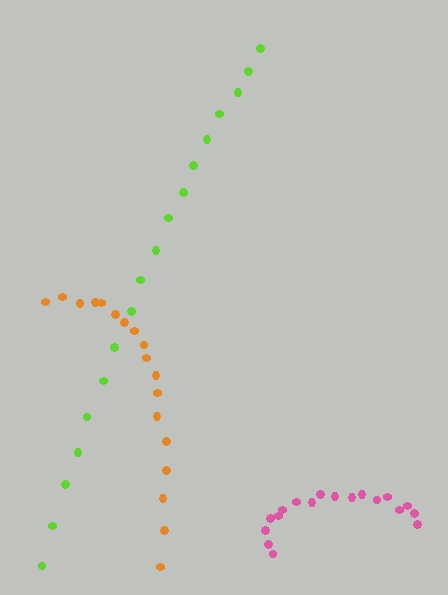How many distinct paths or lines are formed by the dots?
There are 3 distinct paths.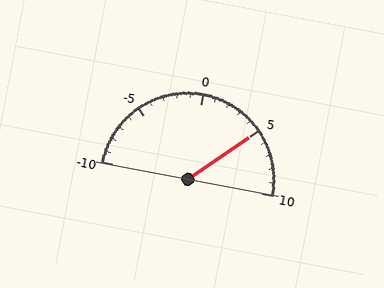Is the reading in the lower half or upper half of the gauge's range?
The reading is in the upper half of the range (-10 to 10).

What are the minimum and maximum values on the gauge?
The gauge ranges from -10 to 10.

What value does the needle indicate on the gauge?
The needle indicates approximately 5.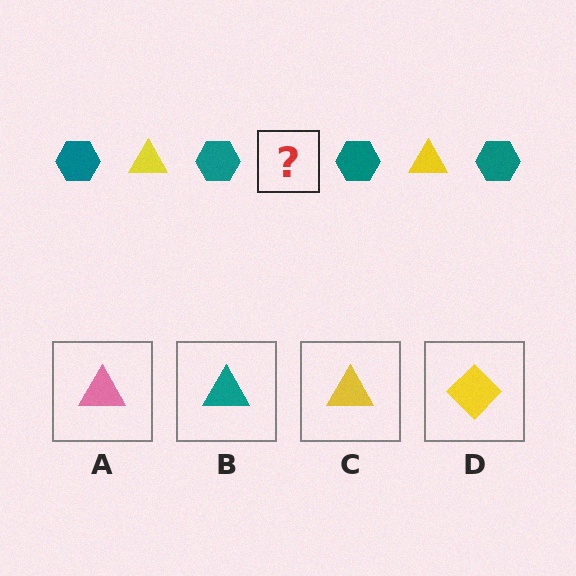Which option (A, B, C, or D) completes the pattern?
C.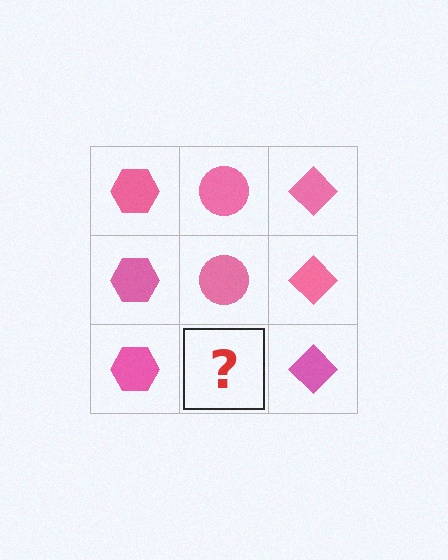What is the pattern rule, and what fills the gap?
The rule is that each column has a consistent shape. The gap should be filled with a pink circle.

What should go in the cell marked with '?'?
The missing cell should contain a pink circle.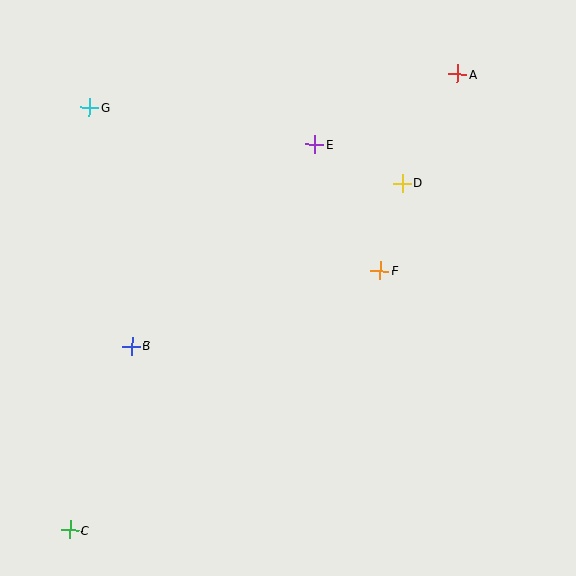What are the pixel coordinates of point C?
Point C is at (70, 530).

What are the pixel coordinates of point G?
Point G is at (90, 108).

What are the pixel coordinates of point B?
Point B is at (132, 346).